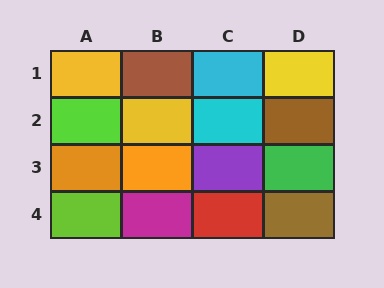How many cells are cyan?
2 cells are cyan.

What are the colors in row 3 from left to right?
Orange, orange, purple, green.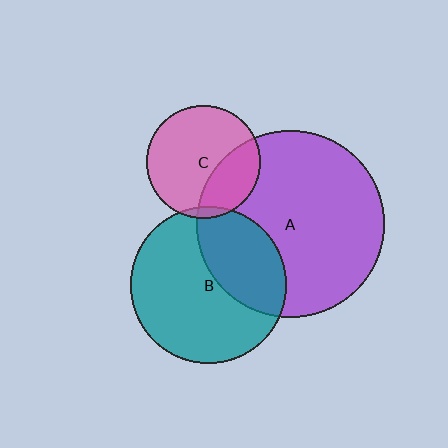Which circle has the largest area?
Circle A (purple).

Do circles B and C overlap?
Yes.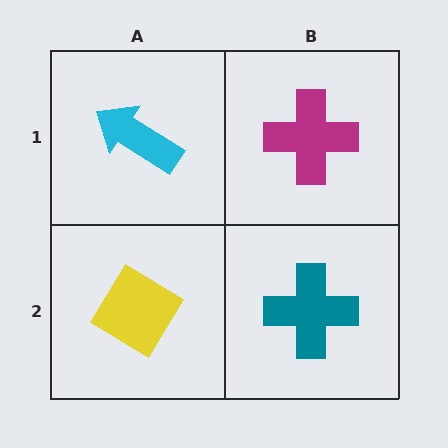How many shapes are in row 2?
2 shapes.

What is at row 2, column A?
A yellow diamond.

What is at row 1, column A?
A cyan arrow.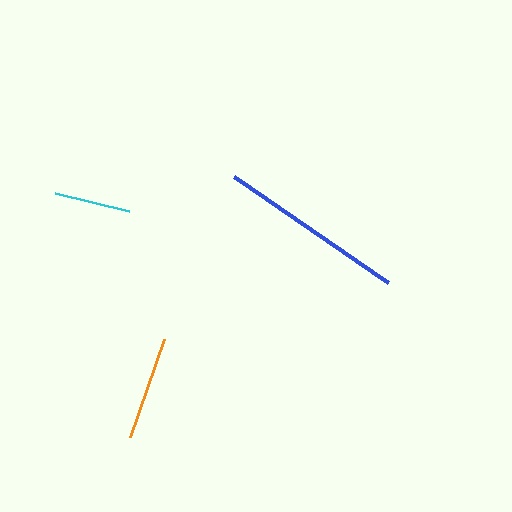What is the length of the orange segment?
The orange segment is approximately 103 pixels long.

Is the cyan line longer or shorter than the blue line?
The blue line is longer than the cyan line.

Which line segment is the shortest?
The cyan line is the shortest at approximately 77 pixels.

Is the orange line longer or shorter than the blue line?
The blue line is longer than the orange line.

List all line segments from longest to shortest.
From longest to shortest: blue, orange, cyan.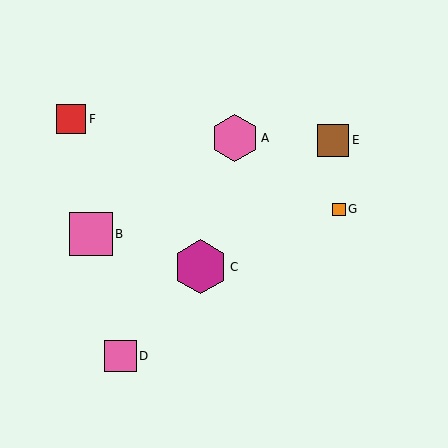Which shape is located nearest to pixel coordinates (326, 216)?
The orange square (labeled G) at (339, 209) is nearest to that location.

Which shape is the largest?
The magenta hexagon (labeled C) is the largest.